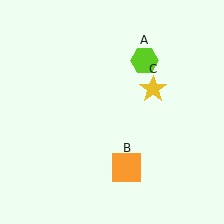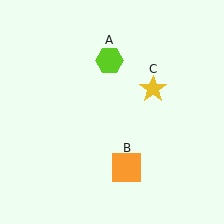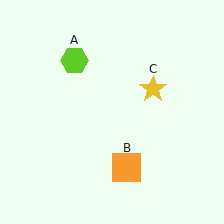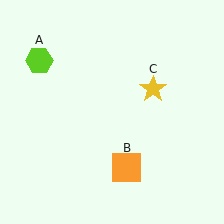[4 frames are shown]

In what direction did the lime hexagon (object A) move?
The lime hexagon (object A) moved left.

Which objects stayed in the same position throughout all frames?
Orange square (object B) and yellow star (object C) remained stationary.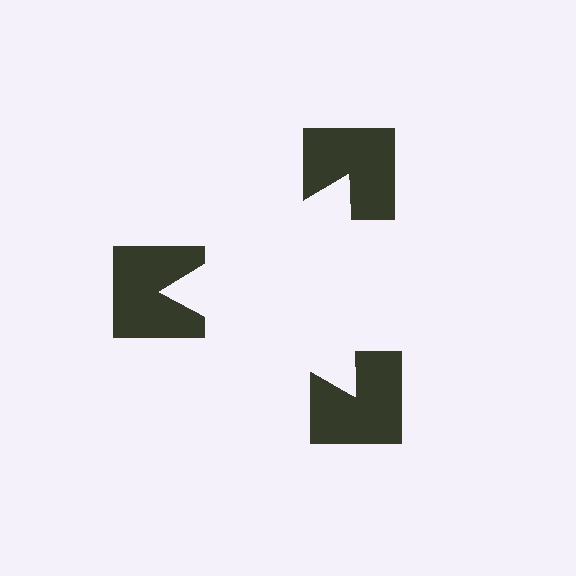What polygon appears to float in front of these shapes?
An illusory triangle — its edges are inferred from the aligned wedge cuts in the notched squares, not physically drawn.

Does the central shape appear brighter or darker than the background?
It typically appears slightly brighter than the background, even though no actual brightness change is drawn.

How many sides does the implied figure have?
3 sides.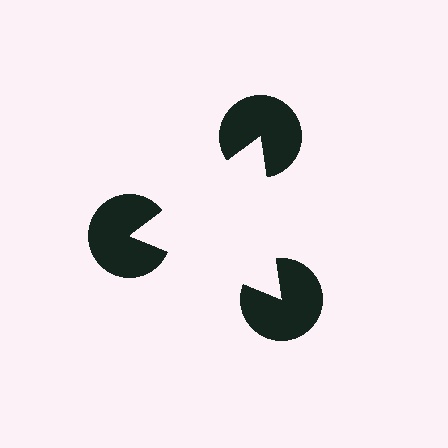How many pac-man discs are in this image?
There are 3 — one at each vertex of the illusory triangle.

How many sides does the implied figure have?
3 sides.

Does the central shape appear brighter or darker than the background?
It typically appears slightly brighter than the background, even though no actual brightness change is drawn.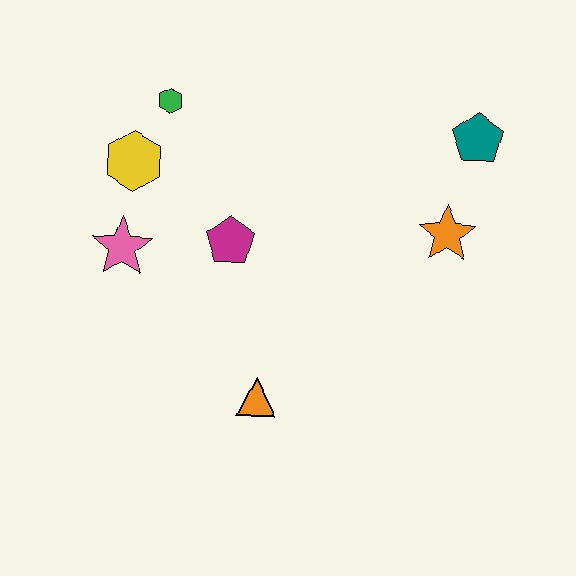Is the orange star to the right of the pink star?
Yes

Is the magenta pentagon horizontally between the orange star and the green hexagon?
Yes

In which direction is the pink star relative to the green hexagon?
The pink star is below the green hexagon.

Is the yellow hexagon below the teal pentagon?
Yes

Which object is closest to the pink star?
The yellow hexagon is closest to the pink star.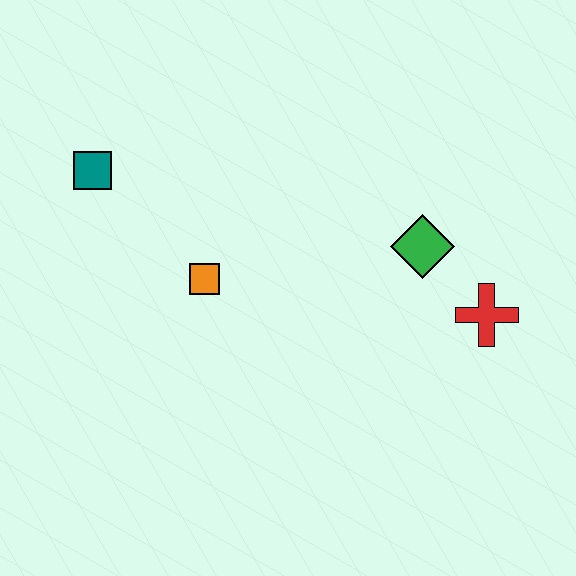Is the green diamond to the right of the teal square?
Yes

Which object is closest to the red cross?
The green diamond is closest to the red cross.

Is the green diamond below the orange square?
No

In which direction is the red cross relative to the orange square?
The red cross is to the right of the orange square.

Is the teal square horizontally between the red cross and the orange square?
No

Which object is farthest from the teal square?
The red cross is farthest from the teal square.